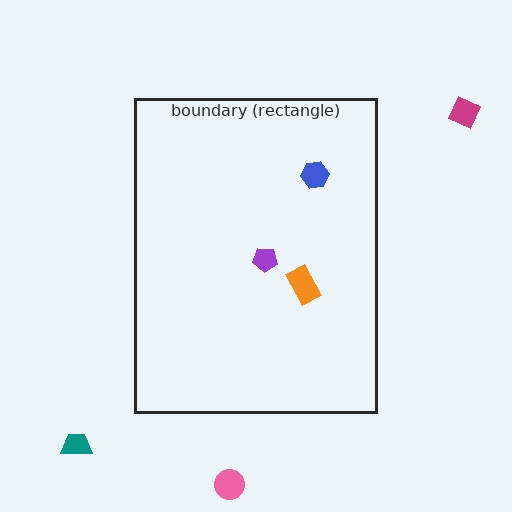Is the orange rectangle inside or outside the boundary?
Inside.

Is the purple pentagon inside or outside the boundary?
Inside.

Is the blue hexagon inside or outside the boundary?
Inside.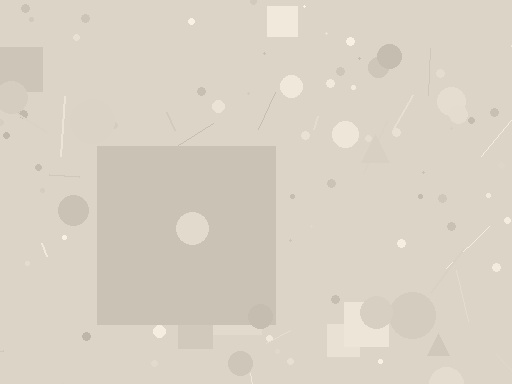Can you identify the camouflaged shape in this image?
The camouflaged shape is a square.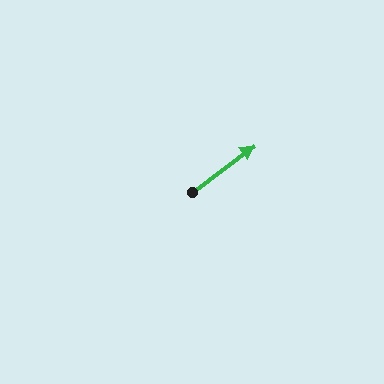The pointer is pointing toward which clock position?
Roughly 2 o'clock.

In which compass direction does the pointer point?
Northeast.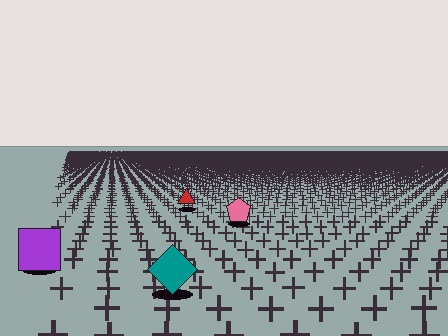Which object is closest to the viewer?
The teal diamond is closest. The texture marks near it are larger and more spread out.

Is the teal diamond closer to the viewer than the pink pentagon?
Yes. The teal diamond is closer — you can tell from the texture gradient: the ground texture is coarser near it.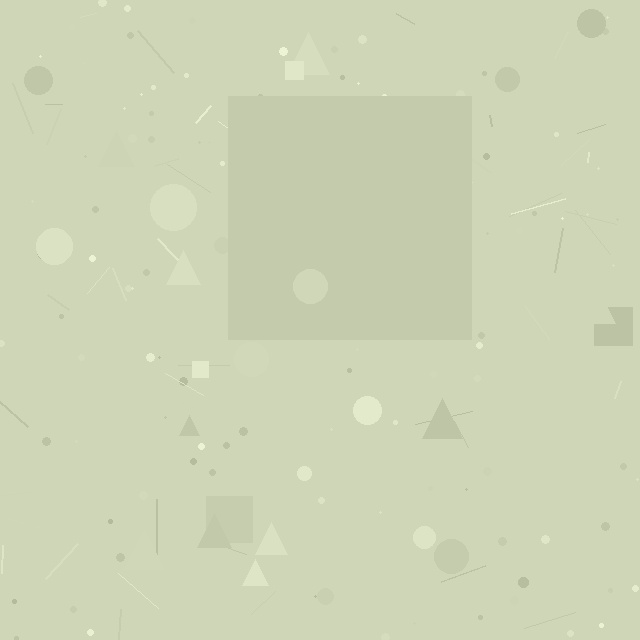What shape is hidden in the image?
A square is hidden in the image.